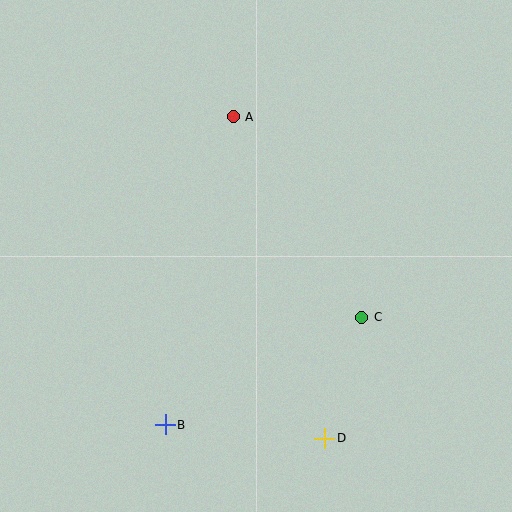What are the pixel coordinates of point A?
Point A is at (233, 117).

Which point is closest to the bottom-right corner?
Point D is closest to the bottom-right corner.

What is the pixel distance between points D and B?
The distance between D and B is 160 pixels.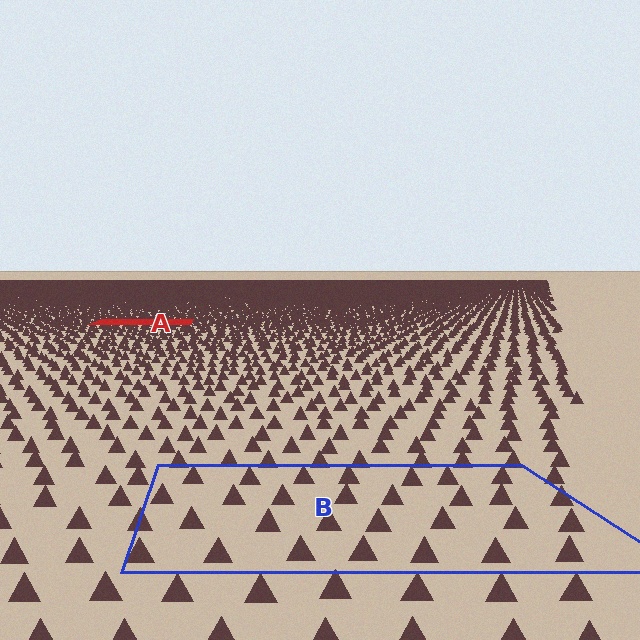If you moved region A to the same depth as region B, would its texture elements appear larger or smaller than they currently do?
They would appear larger. At a closer depth, the same texture elements are projected at a bigger on-screen size.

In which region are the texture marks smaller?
The texture marks are smaller in region A, because it is farther away.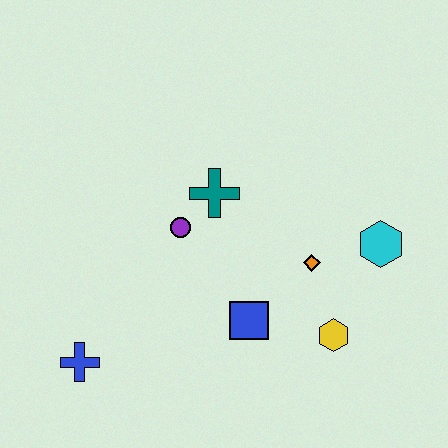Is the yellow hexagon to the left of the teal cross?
No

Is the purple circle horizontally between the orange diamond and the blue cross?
Yes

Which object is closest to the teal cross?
The purple circle is closest to the teal cross.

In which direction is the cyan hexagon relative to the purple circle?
The cyan hexagon is to the right of the purple circle.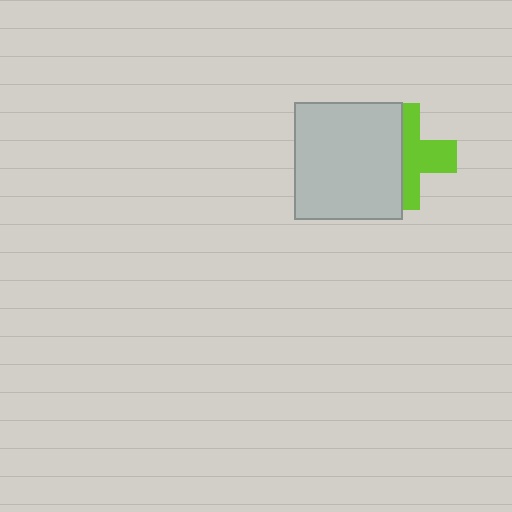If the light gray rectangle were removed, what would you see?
You would see the complete lime cross.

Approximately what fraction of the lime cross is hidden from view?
Roughly 49% of the lime cross is hidden behind the light gray rectangle.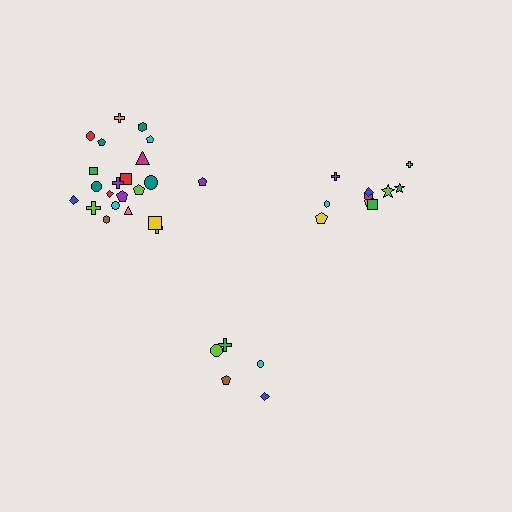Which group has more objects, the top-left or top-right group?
The top-left group.